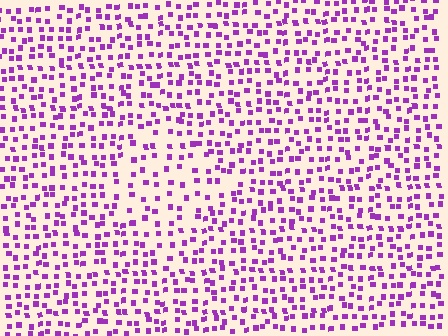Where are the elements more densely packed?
The elements are more densely packed outside the diamond boundary.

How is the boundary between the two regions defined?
The boundary is defined by a change in element density (approximately 1.6x ratio). All elements are the same color, size, and shape.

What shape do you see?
I see a diamond.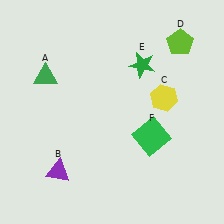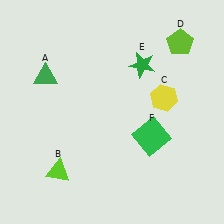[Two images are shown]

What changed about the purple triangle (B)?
In Image 1, B is purple. In Image 2, it changed to lime.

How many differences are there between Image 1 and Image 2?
There is 1 difference between the two images.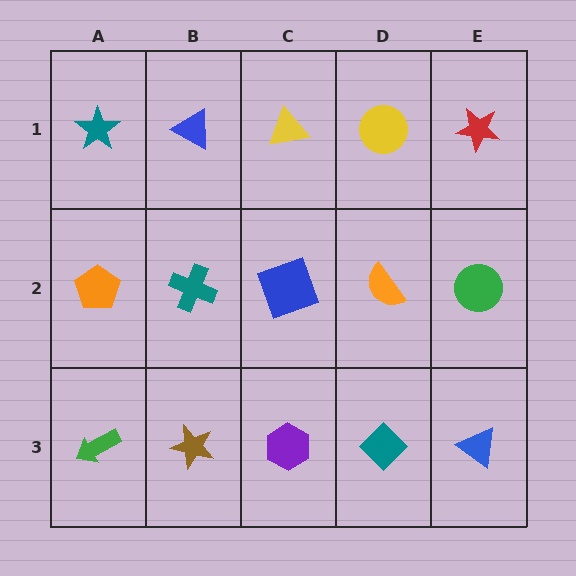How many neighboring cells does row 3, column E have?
2.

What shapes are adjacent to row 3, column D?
An orange semicircle (row 2, column D), a purple hexagon (row 3, column C), a blue triangle (row 3, column E).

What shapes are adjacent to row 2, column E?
A red star (row 1, column E), a blue triangle (row 3, column E), an orange semicircle (row 2, column D).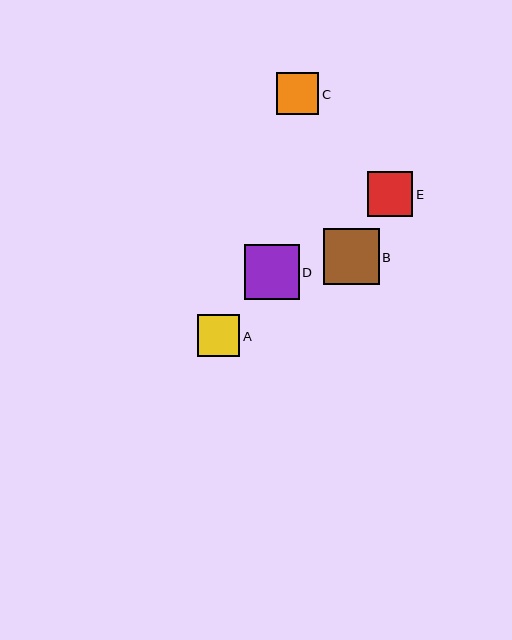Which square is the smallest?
Square C is the smallest with a size of approximately 42 pixels.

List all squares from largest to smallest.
From largest to smallest: B, D, E, A, C.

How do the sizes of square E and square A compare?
Square E and square A are approximately the same size.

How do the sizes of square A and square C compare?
Square A and square C are approximately the same size.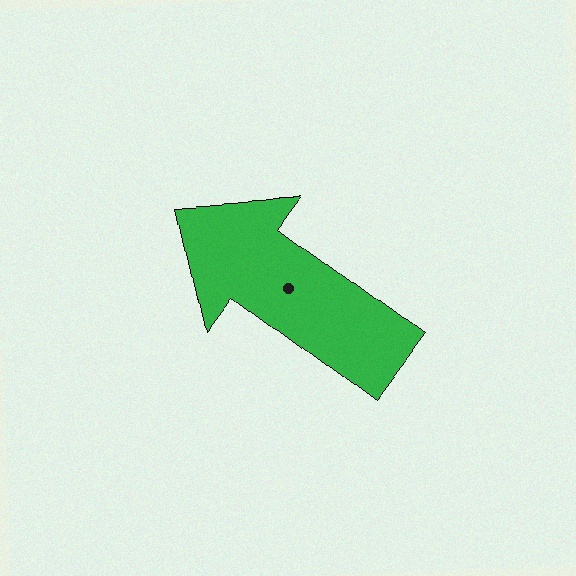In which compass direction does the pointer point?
Northwest.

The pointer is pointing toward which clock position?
Roughly 10 o'clock.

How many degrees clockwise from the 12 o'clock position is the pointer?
Approximately 307 degrees.